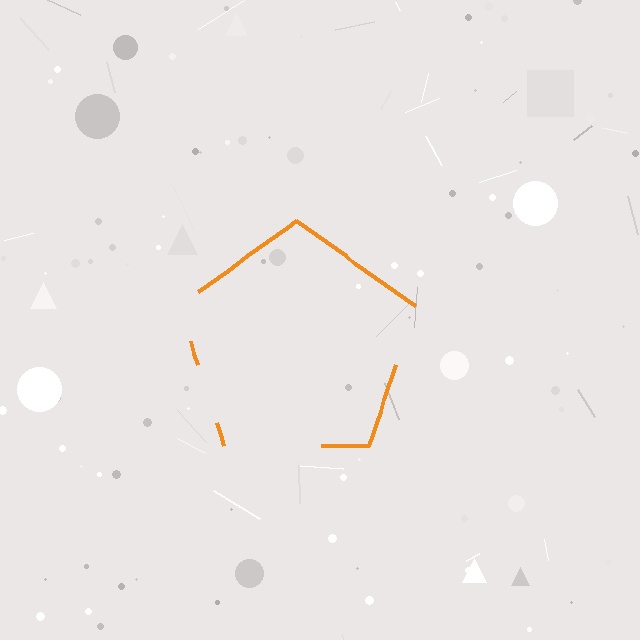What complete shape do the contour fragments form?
The contour fragments form a pentagon.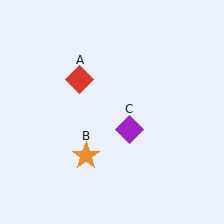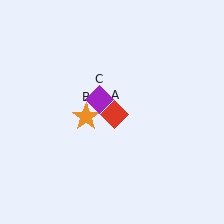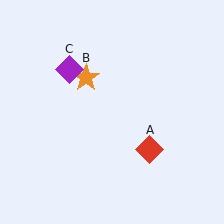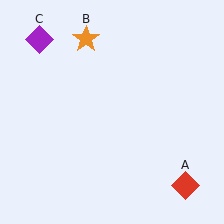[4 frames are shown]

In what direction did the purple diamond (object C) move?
The purple diamond (object C) moved up and to the left.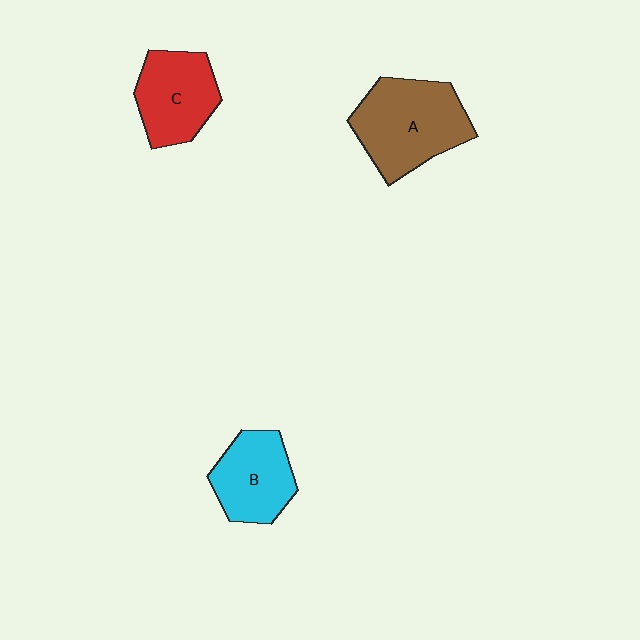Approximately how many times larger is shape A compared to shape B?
Approximately 1.4 times.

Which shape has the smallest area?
Shape B (cyan).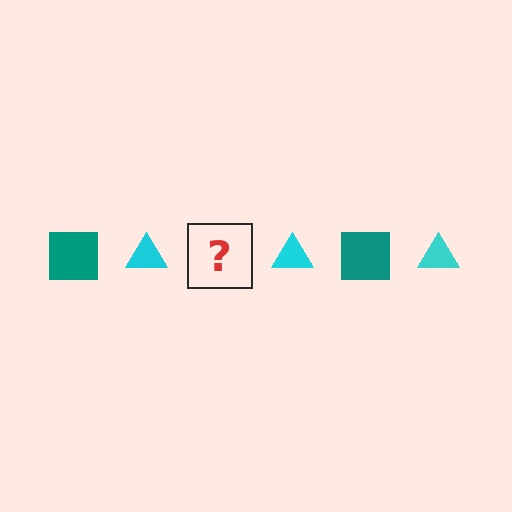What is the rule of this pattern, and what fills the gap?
The rule is that the pattern alternates between teal square and cyan triangle. The gap should be filled with a teal square.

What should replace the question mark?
The question mark should be replaced with a teal square.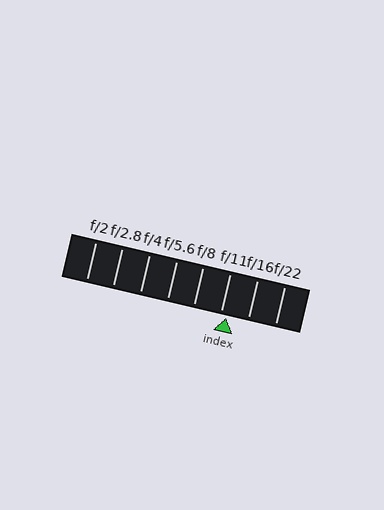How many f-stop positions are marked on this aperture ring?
There are 8 f-stop positions marked.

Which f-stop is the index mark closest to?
The index mark is closest to f/11.